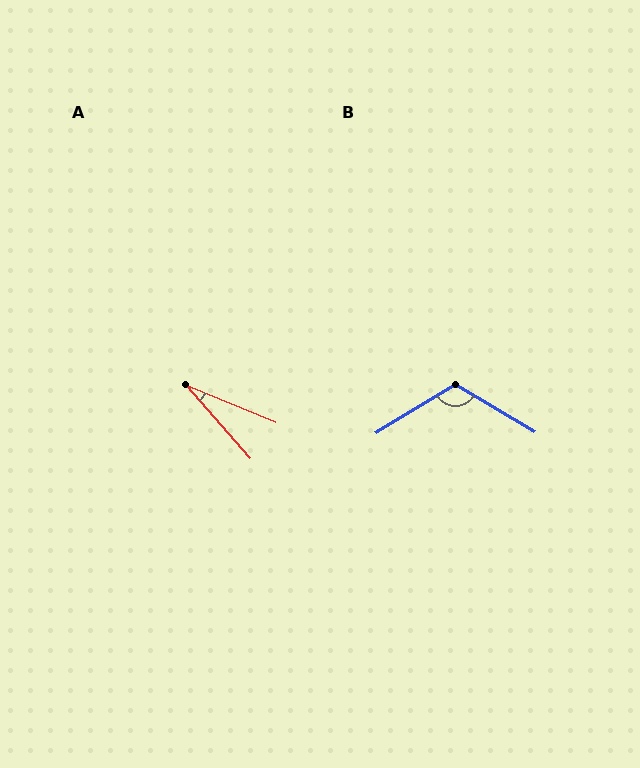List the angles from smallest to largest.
A (26°), B (118°).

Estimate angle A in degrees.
Approximately 26 degrees.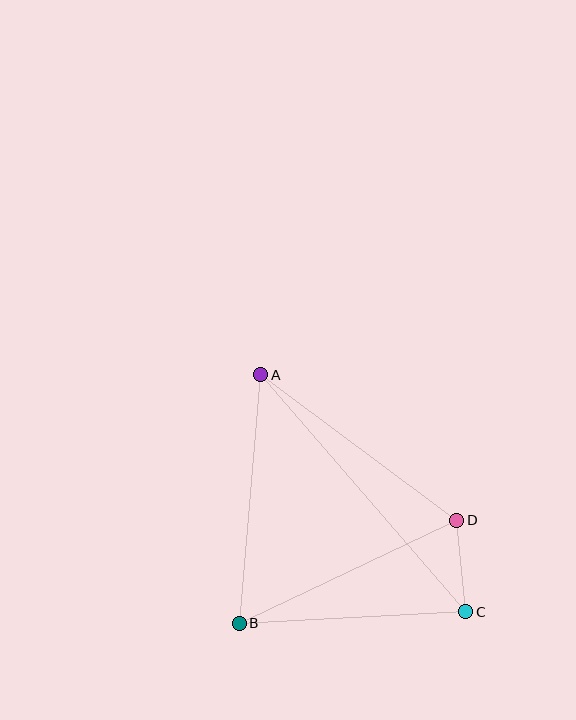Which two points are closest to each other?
Points C and D are closest to each other.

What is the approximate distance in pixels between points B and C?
The distance between B and C is approximately 227 pixels.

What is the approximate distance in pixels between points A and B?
The distance between A and B is approximately 249 pixels.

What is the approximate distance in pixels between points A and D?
The distance between A and D is approximately 244 pixels.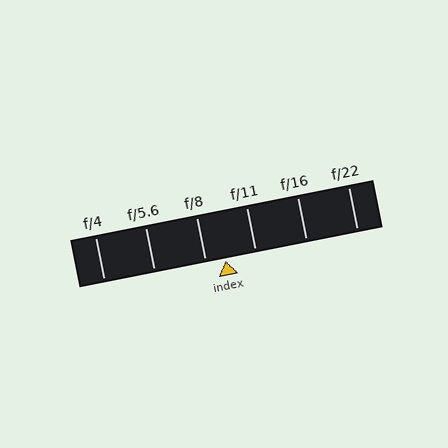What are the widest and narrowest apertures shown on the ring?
The widest aperture shown is f/4 and the narrowest is f/22.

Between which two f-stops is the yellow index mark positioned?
The index mark is between f/8 and f/11.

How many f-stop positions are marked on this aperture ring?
There are 6 f-stop positions marked.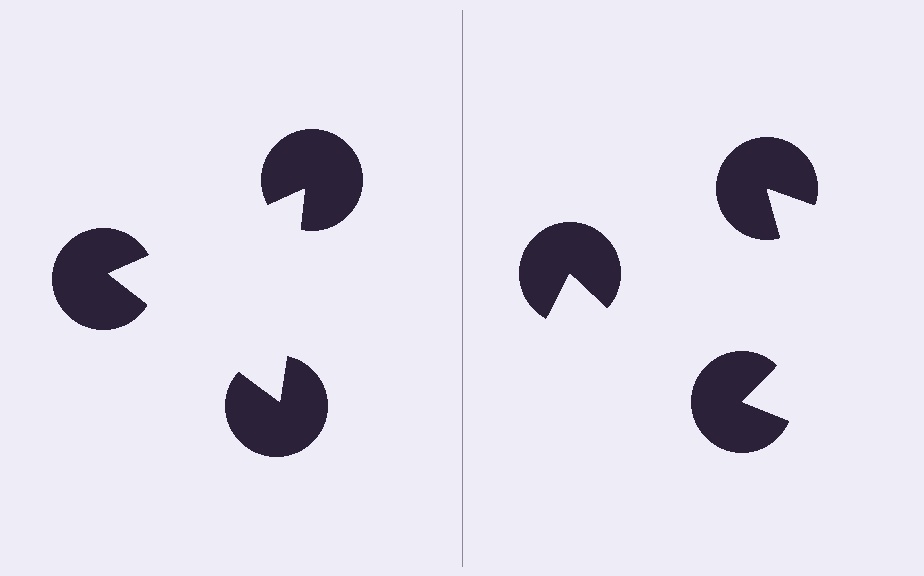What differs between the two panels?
The pac-man discs are positioned identically on both sides; only the wedge orientations differ. On the left they align to a triangle; on the right they are misaligned.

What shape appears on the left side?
An illusory triangle.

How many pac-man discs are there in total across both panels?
6 — 3 on each side.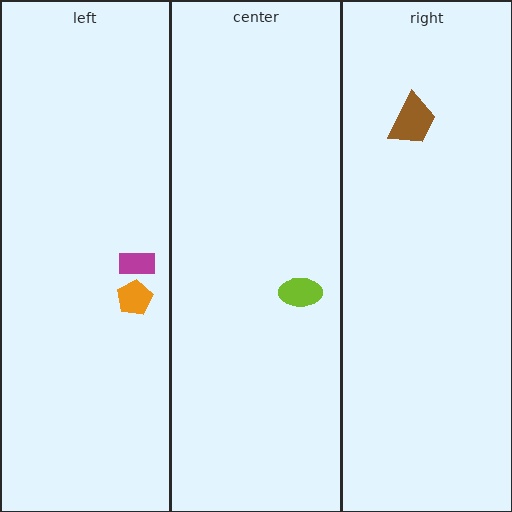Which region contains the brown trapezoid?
The right region.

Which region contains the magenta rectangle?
The left region.